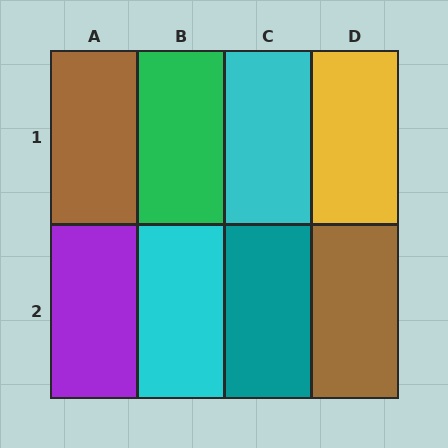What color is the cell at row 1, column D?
Yellow.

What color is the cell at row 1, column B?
Green.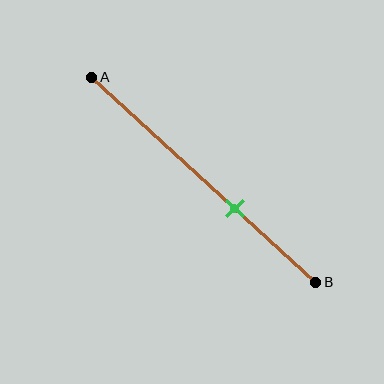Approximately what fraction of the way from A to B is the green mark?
The green mark is approximately 65% of the way from A to B.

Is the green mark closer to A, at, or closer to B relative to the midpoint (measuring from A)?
The green mark is closer to point B than the midpoint of segment AB.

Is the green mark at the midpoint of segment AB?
No, the mark is at about 65% from A, not at the 50% midpoint.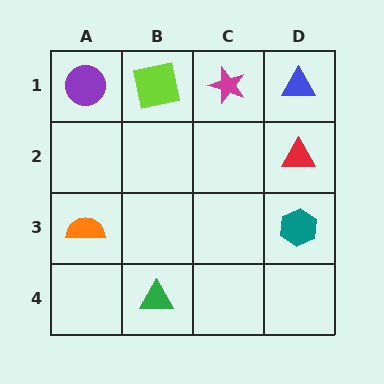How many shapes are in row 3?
2 shapes.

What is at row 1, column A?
A purple circle.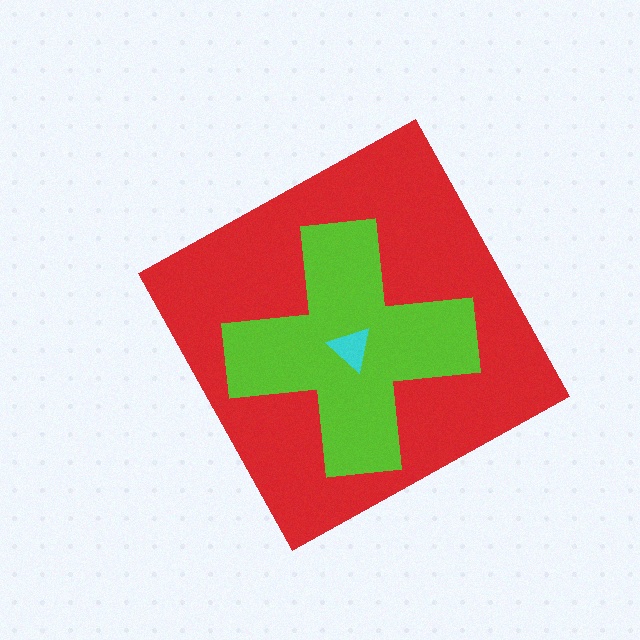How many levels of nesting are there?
3.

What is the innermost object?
The cyan triangle.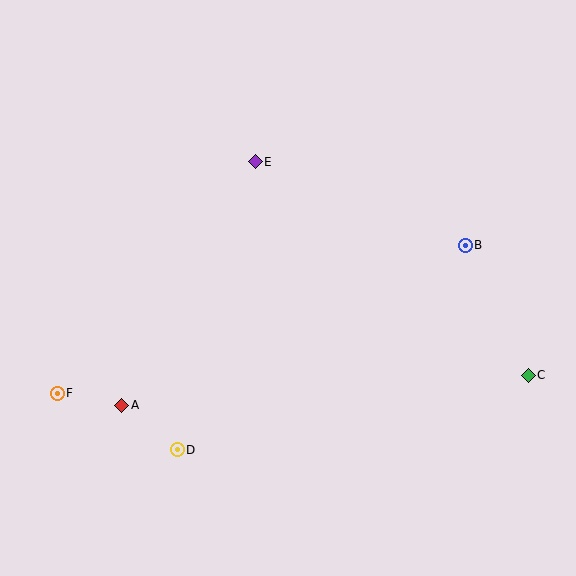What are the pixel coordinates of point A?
Point A is at (122, 405).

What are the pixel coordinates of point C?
Point C is at (528, 375).